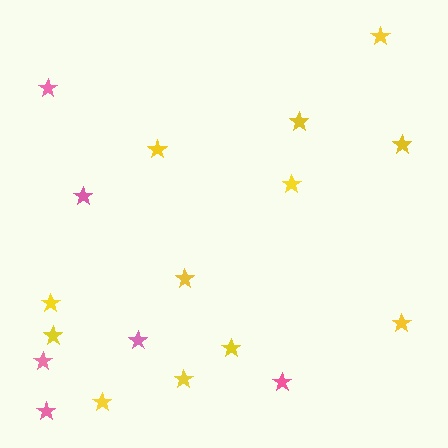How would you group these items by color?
There are 2 groups: one group of yellow stars (12) and one group of pink stars (6).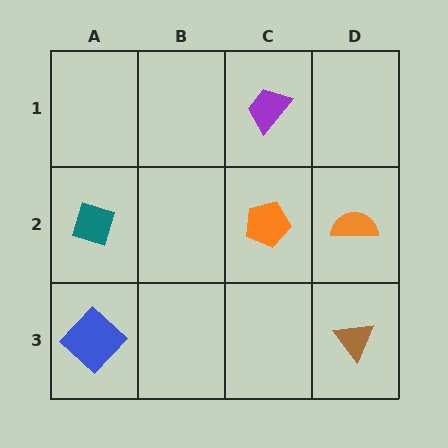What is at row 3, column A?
A blue diamond.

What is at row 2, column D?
An orange semicircle.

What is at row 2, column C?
An orange pentagon.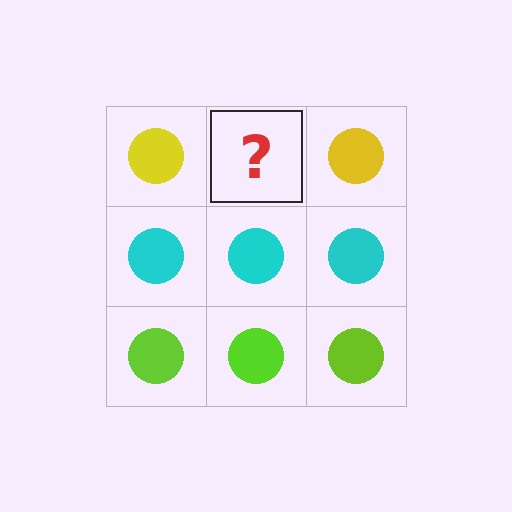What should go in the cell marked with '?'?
The missing cell should contain a yellow circle.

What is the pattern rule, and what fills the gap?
The rule is that each row has a consistent color. The gap should be filled with a yellow circle.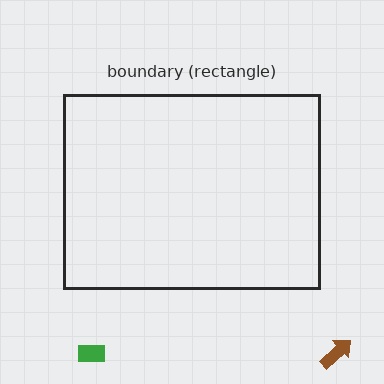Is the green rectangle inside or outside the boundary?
Outside.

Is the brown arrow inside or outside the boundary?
Outside.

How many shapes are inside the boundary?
0 inside, 2 outside.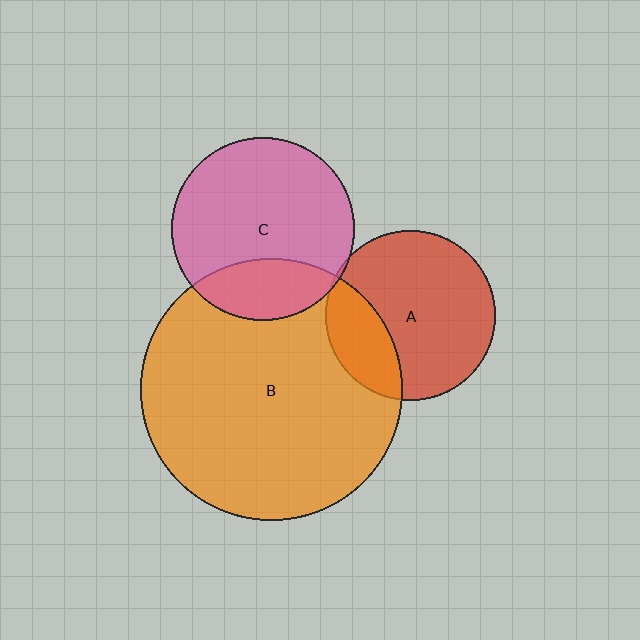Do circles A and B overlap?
Yes.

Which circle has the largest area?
Circle B (orange).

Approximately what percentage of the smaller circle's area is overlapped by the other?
Approximately 25%.